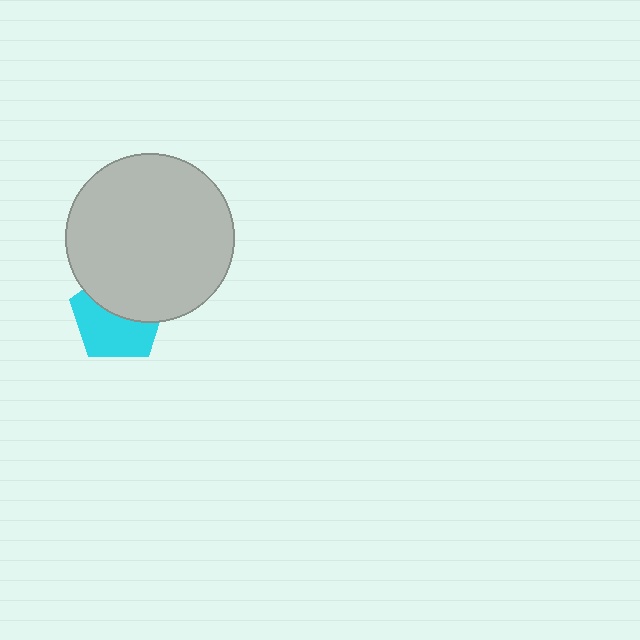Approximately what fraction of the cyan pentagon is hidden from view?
Roughly 46% of the cyan pentagon is hidden behind the light gray circle.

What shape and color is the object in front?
The object in front is a light gray circle.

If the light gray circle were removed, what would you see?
You would see the complete cyan pentagon.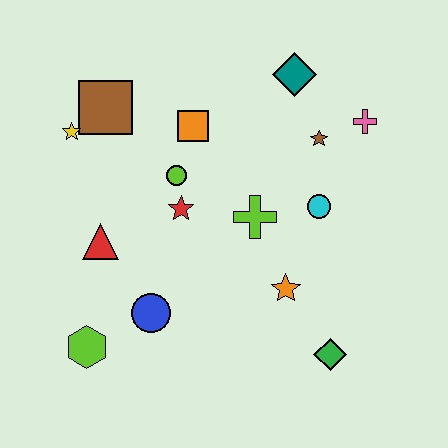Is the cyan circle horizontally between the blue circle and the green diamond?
Yes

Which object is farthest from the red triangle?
The pink cross is farthest from the red triangle.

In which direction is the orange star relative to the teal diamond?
The orange star is below the teal diamond.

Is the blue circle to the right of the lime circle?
No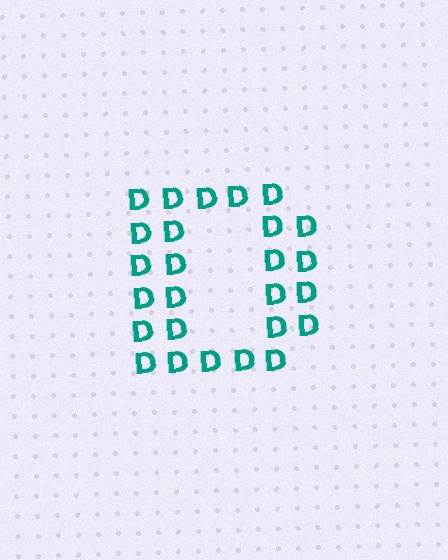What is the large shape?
The large shape is the letter D.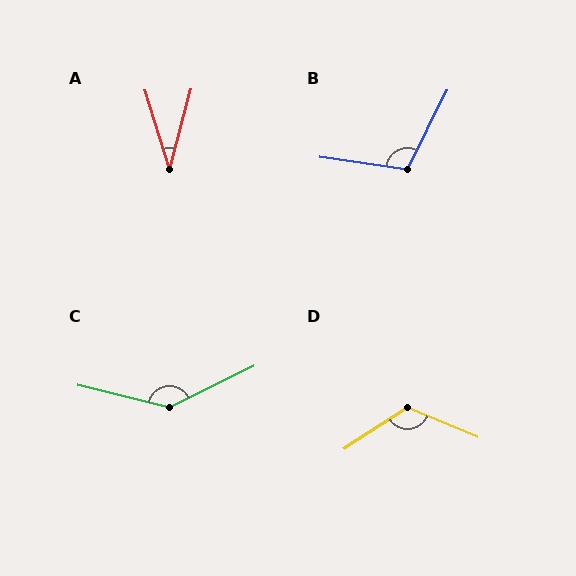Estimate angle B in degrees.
Approximately 108 degrees.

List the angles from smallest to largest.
A (32°), B (108°), D (124°), C (140°).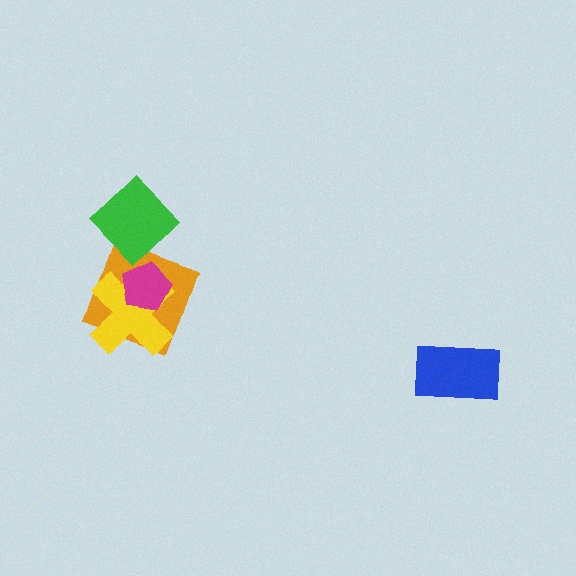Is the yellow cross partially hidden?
Yes, it is partially covered by another shape.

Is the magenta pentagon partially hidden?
No, no other shape covers it.